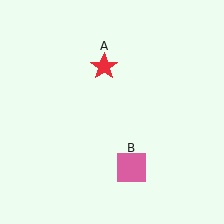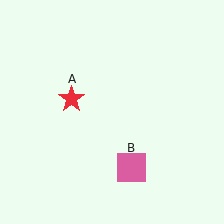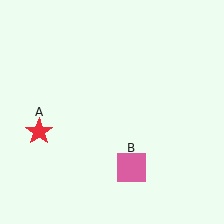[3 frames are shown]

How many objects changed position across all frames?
1 object changed position: red star (object A).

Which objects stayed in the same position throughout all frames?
Pink square (object B) remained stationary.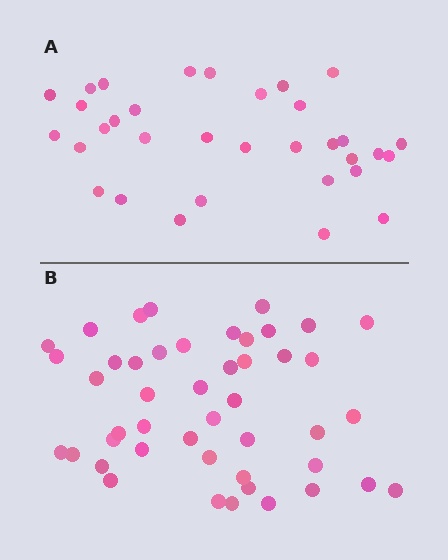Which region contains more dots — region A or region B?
Region B (the bottom region) has more dots.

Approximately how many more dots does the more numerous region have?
Region B has approximately 15 more dots than region A.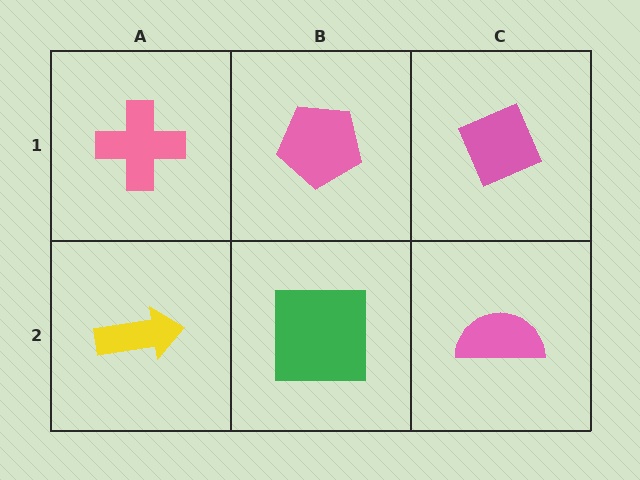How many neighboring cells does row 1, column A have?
2.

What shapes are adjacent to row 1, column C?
A pink semicircle (row 2, column C), a pink pentagon (row 1, column B).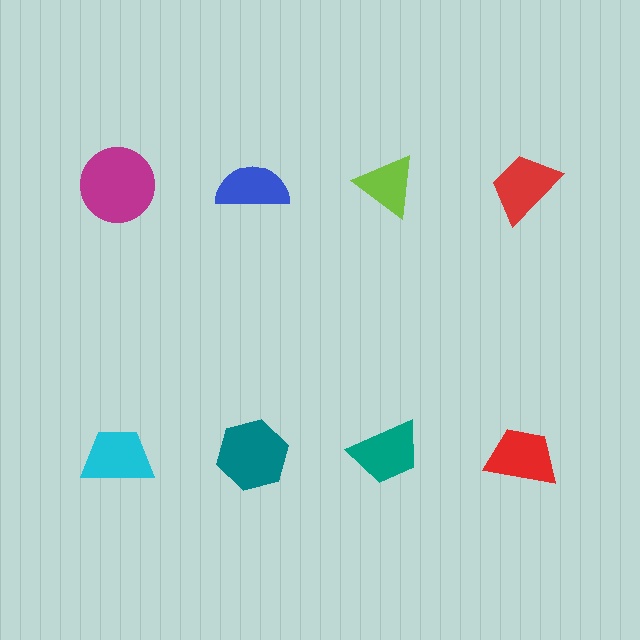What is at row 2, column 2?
A teal hexagon.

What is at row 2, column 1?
A cyan trapezoid.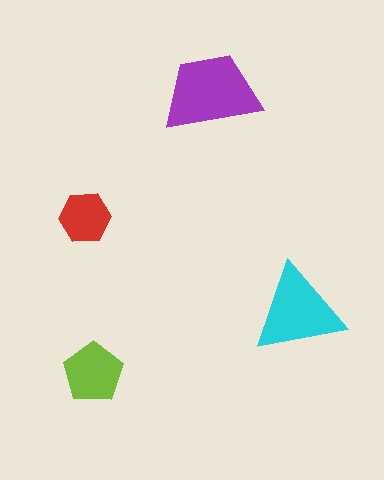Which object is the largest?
The purple trapezoid.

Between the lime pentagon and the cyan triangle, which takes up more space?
The cyan triangle.